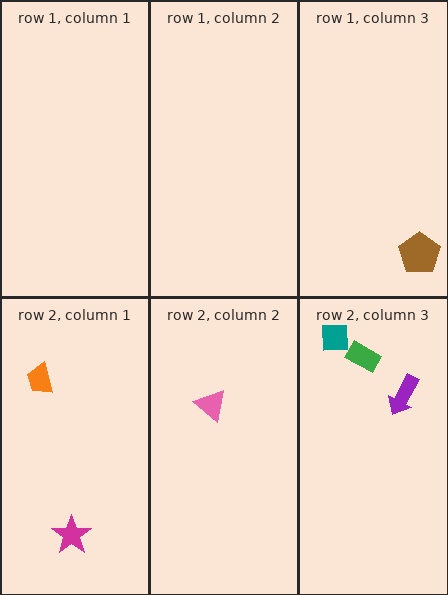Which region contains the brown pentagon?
The row 1, column 3 region.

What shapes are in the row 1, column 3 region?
The brown pentagon.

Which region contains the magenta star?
The row 2, column 1 region.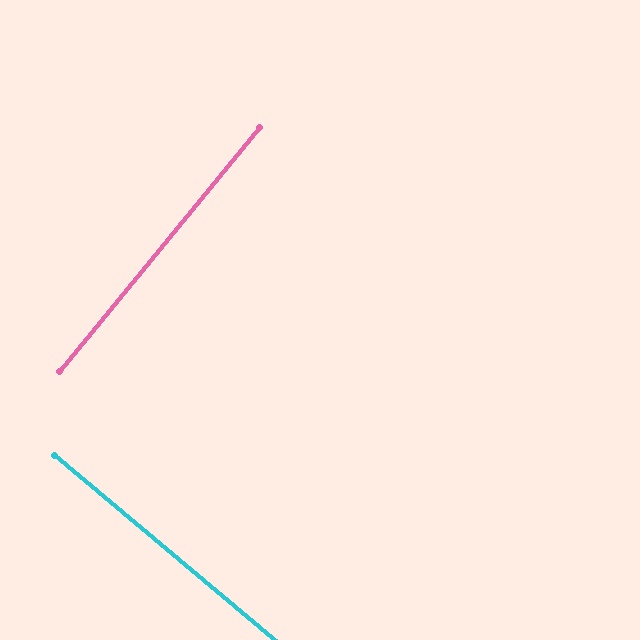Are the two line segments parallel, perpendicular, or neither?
Perpendicular — they meet at approximately 89°.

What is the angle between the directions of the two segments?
Approximately 89 degrees.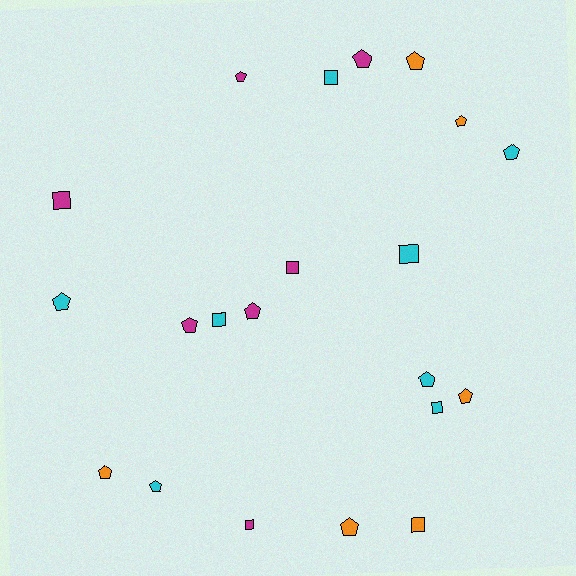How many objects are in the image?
There are 21 objects.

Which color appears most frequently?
Cyan, with 8 objects.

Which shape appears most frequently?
Pentagon, with 13 objects.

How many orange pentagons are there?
There are 5 orange pentagons.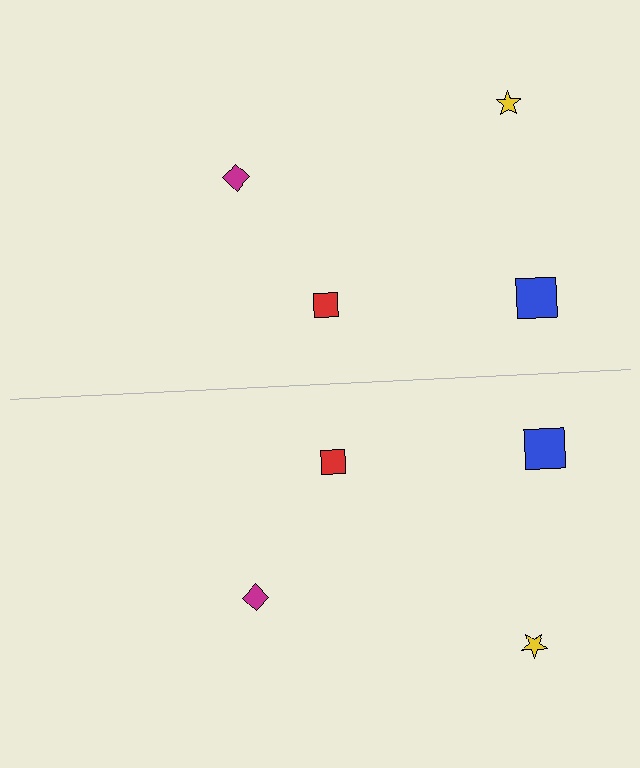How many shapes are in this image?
There are 8 shapes in this image.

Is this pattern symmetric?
Yes, this pattern has bilateral (reflection) symmetry.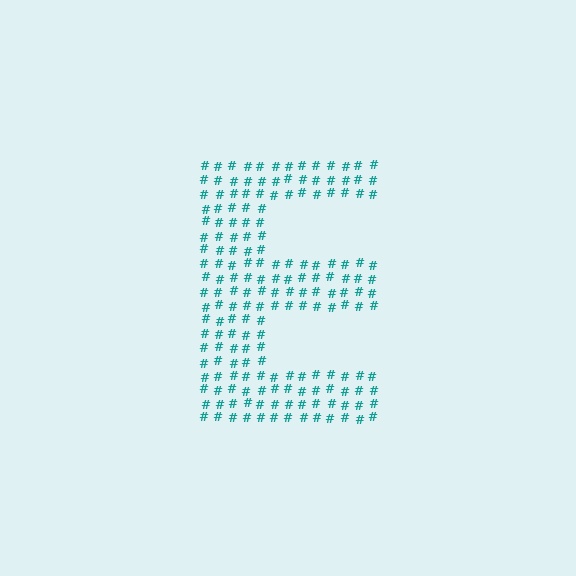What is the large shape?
The large shape is the letter E.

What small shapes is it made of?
It is made of small hash symbols.